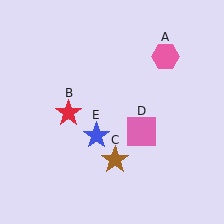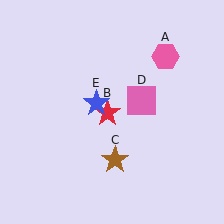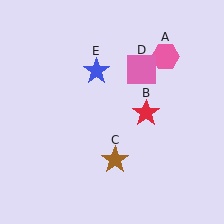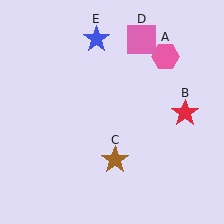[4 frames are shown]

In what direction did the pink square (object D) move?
The pink square (object D) moved up.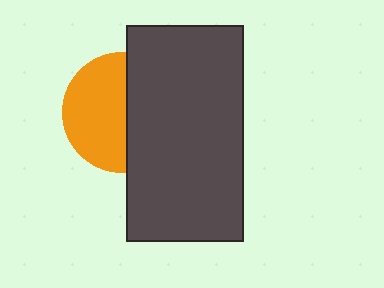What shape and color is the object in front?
The object in front is a dark gray rectangle.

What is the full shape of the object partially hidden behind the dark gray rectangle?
The partially hidden object is an orange circle.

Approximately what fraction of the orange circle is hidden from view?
Roughly 47% of the orange circle is hidden behind the dark gray rectangle.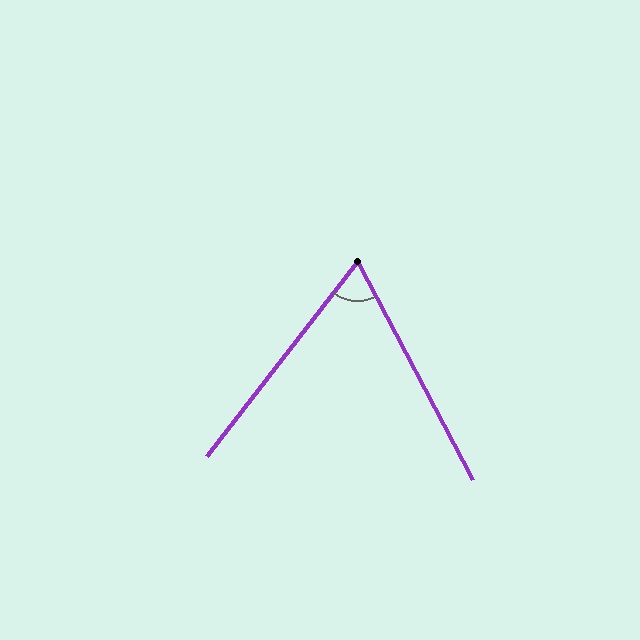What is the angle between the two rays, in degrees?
Approximately 66 degrees.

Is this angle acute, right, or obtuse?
It is acute.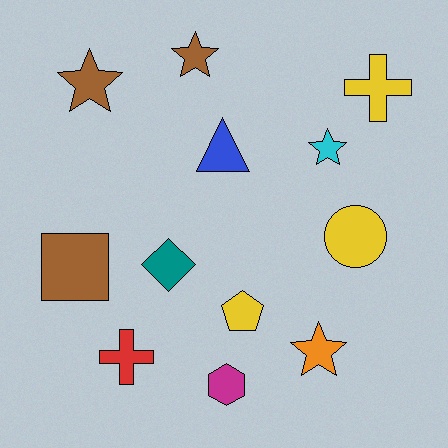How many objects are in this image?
There are 12 objects.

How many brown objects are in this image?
There are 3 brown objects.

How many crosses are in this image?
There are 2 crosses.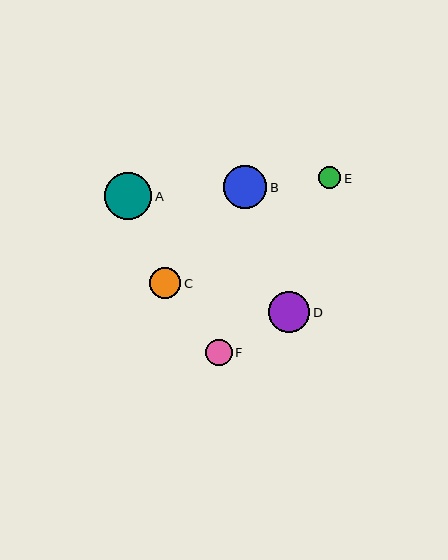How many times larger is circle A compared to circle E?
Circle A is approximately 2.2 times the size of circle E.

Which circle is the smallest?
Circle E is the smallest with a size of approximately 22 pixels.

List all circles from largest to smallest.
From largest to smallest: A, B, D, C, F, E.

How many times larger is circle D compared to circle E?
Circle D is approximately 1.9 times the size of circle E.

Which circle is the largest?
Circle A is the largest with a size of approximately 47 pixels.